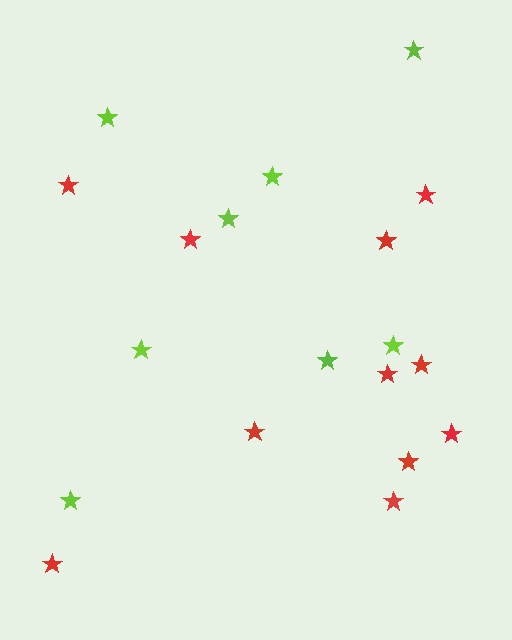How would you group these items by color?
There are 2 groups: one group of red stars (11) and one group of lime stars (8).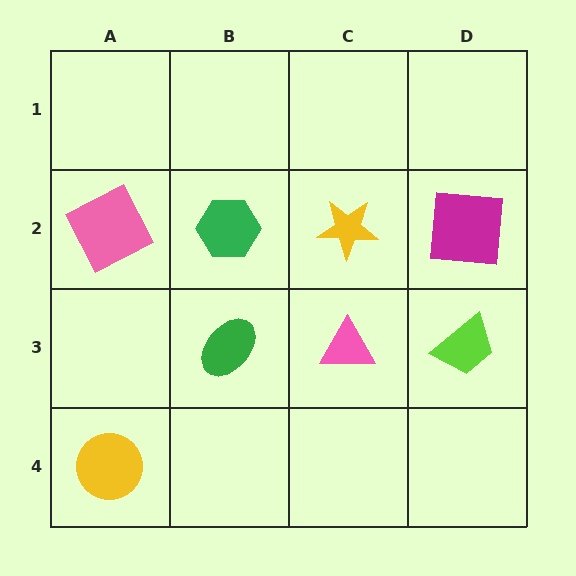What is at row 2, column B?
A green hexagon.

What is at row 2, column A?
A pink square.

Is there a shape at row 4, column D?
No, that cell is empty.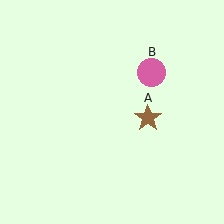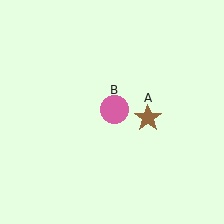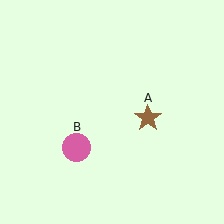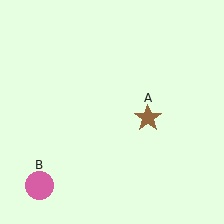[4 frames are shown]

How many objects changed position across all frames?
1 object changed position: pink circle (object B).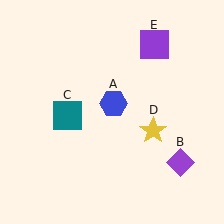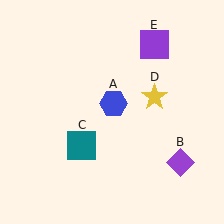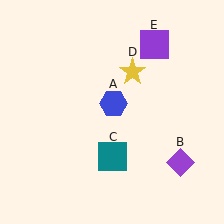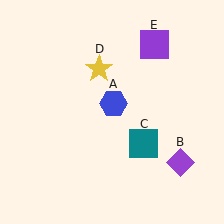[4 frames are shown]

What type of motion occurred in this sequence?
The teal square (object C), yellow star (object D) rotated counterclockwise around the center of the scene.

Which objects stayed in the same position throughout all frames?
Blue hexagon (object A) and purple diamond (object B) and purple square (object E) remained stationary.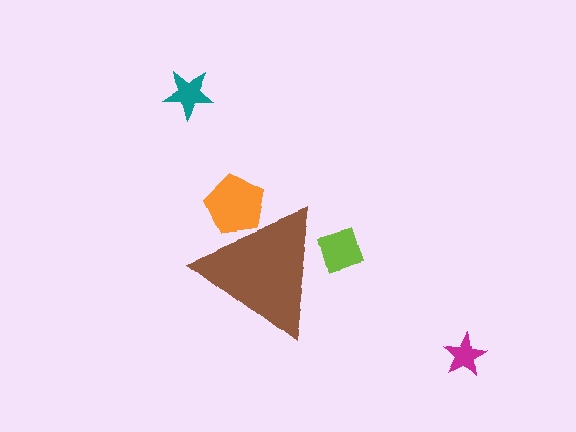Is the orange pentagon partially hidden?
Yes, the orange pentagon is partially hidden behind the brown triangle.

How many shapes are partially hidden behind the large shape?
2 shapes are partially hidden.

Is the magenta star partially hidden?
No, the magenta star is fully visible.